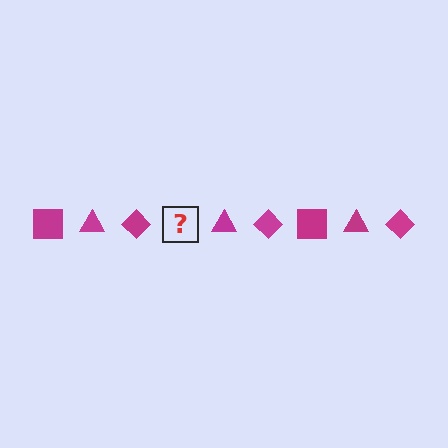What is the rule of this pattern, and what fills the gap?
The rule is that the pattern cycles through square, triangle, diamond shapes in magenta. The gap should be filled with a magenta square.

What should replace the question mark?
The question mark should be replaced with a magenta square.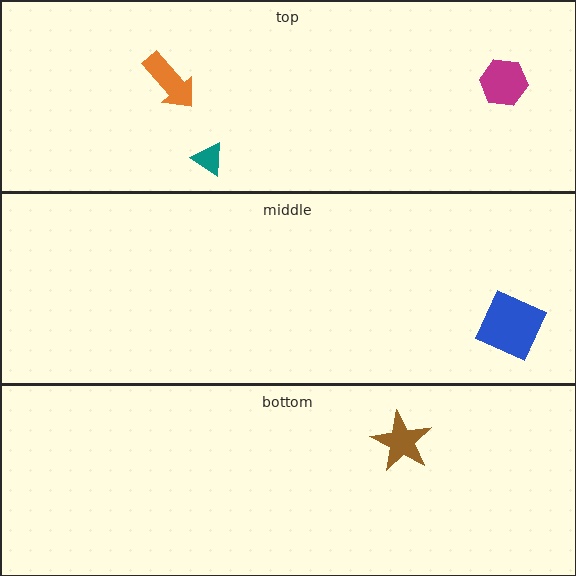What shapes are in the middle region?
The blue square.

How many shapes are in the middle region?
1.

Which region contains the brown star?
The bottom region.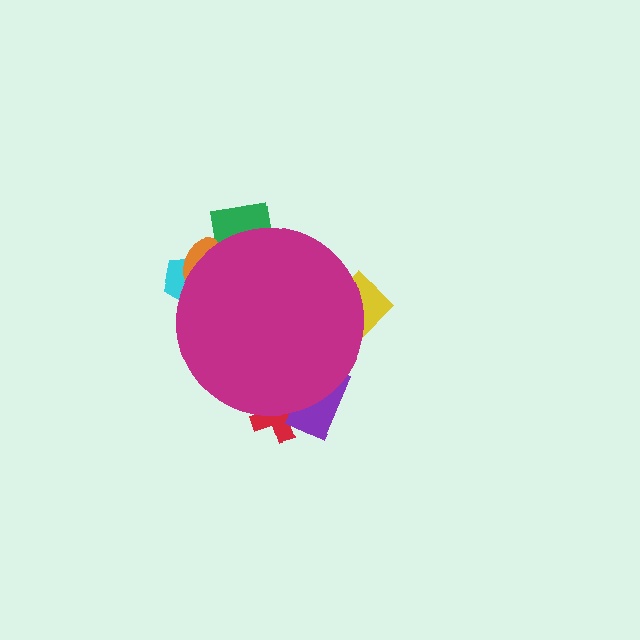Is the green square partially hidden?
Yes, the green square is partially hidden behind the magenta circle.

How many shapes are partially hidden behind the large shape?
6 shapes are partially hidden.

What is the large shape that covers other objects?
A magenta circle.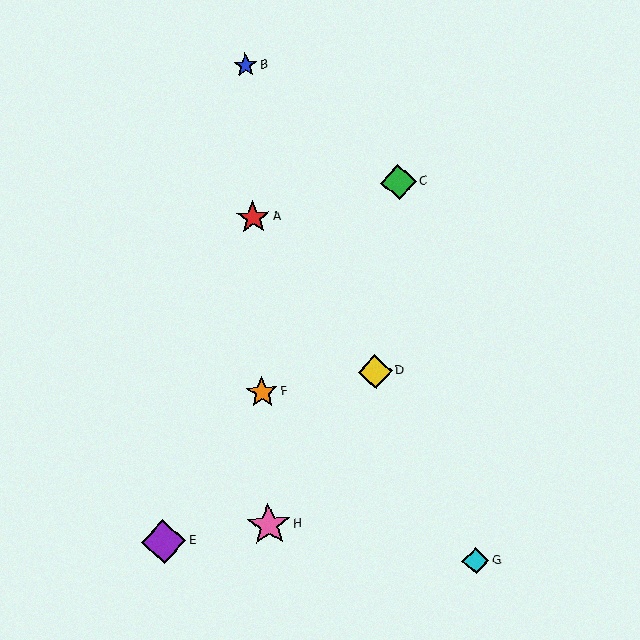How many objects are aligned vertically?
4 objects (A, B, F, H) are aligned vertically.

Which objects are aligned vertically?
Objects A, B, F, H are aligned vertically.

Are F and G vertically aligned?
No, F is at x≈262 and G is at x≈476.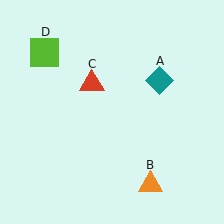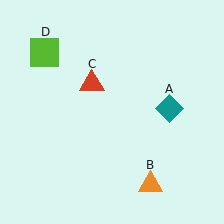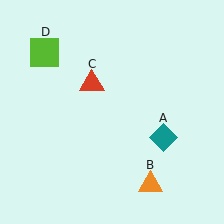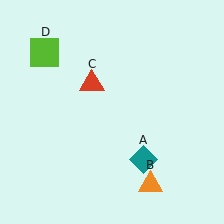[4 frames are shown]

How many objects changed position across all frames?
1 object changed position: teal diamond (object A).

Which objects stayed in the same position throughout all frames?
Orange triangle (object B) and red triangle (object C) and lime square (object D) remained stationary.